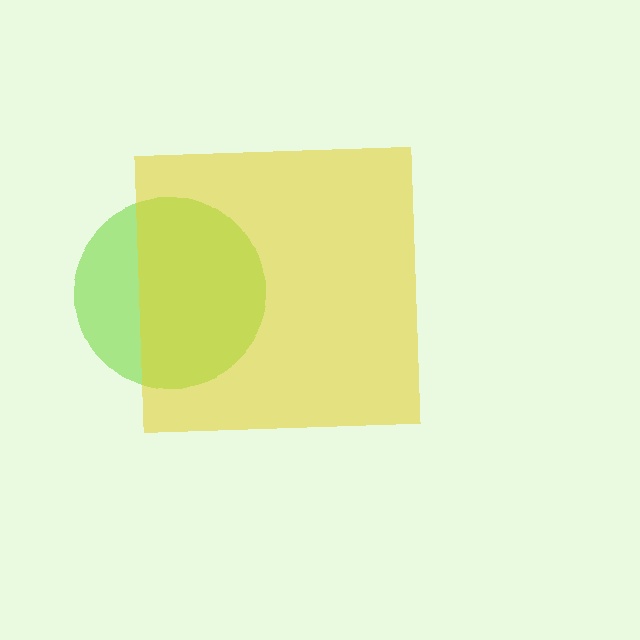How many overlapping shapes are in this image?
There are 2 overlapping shapes in the image.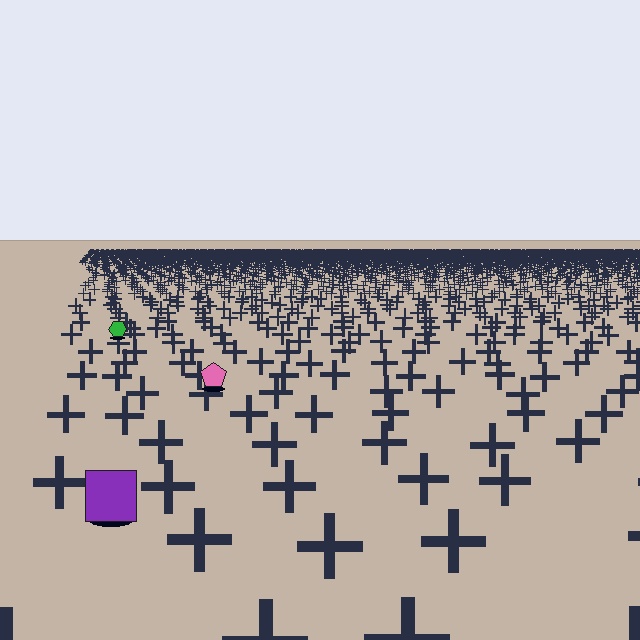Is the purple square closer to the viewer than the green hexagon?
Yes. The purple square is closer — you can tell from the texture gradient: the ground texture is coarser near it.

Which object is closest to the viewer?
The purple square is closest. The texture marks near it are larger and more spread out.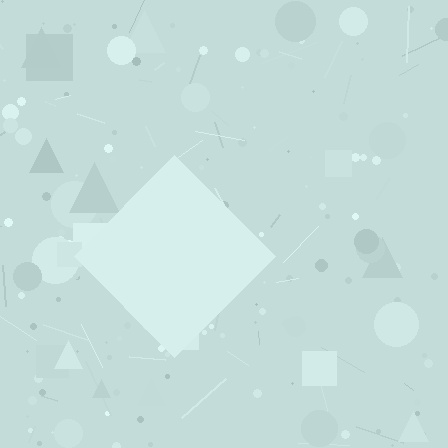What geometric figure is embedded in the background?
A diamond is embedded in the background.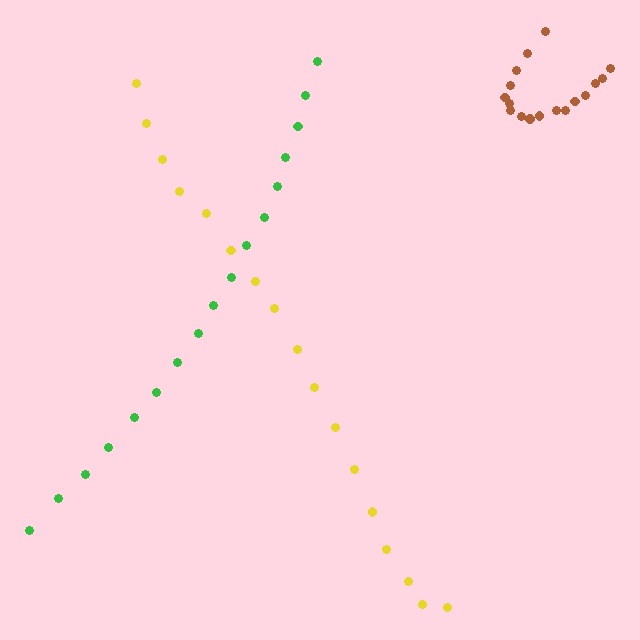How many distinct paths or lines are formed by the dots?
There are 3 distinct paths.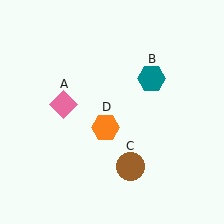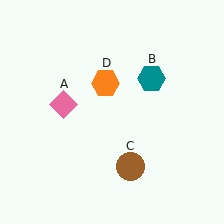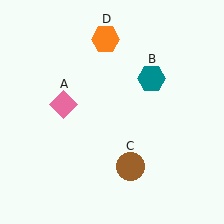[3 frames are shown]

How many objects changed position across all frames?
1 object changed position: orange hexagon (object D).